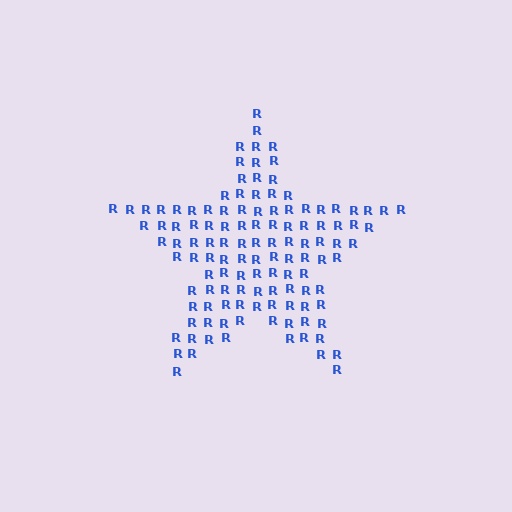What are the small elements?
The small elements are letter R's.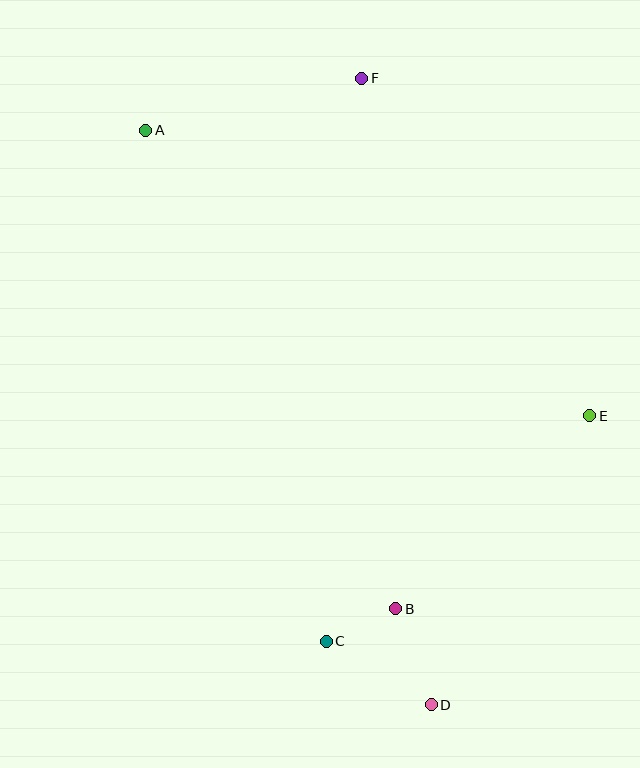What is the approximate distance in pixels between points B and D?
The distance between B and D is approximately 103 pixels.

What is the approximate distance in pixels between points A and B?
The distance between A and B is approximately 540 pixels.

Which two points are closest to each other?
Points B and C are closest to each other.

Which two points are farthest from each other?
Points A and D are farthest from each other.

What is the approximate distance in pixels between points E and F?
The distance between E and F is approximately 407 pixels.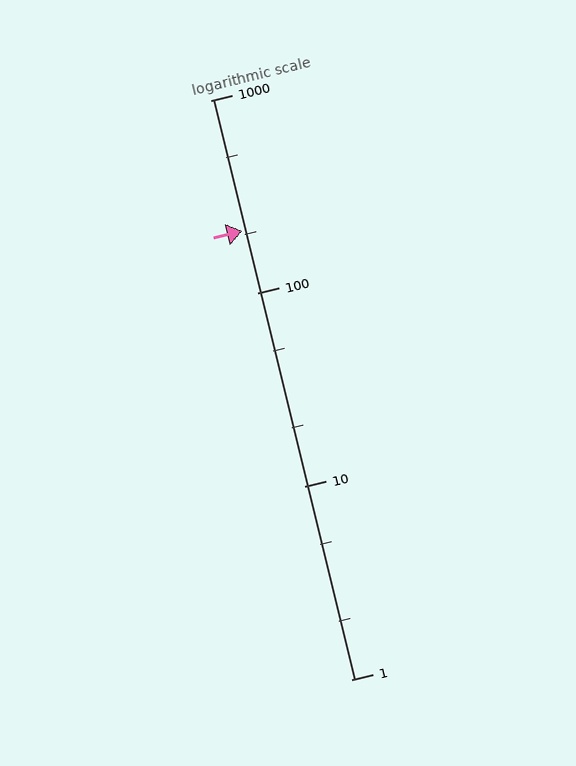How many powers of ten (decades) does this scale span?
The scale spans 3 decades, from 1 to 1000.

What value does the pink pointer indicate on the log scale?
The pointer indicates approximately 210.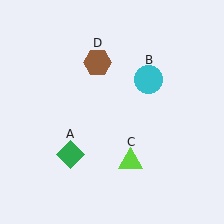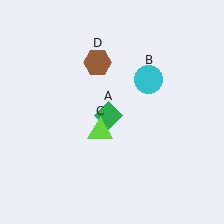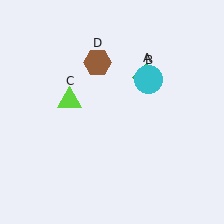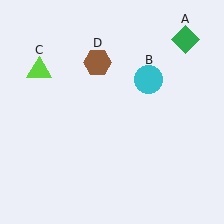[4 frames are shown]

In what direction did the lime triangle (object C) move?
The lime triangle (object C) moved up and to the left.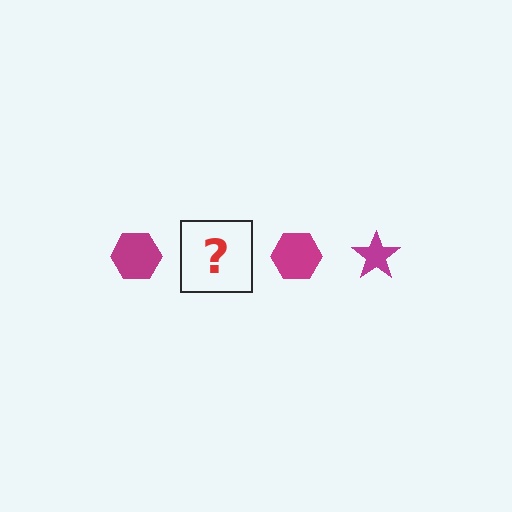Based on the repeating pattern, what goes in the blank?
The blank should be a magenta star.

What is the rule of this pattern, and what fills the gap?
The rule is that the pattern cycles through hexagon, star shapes in magenta. The gap should be filled with a magenta star.